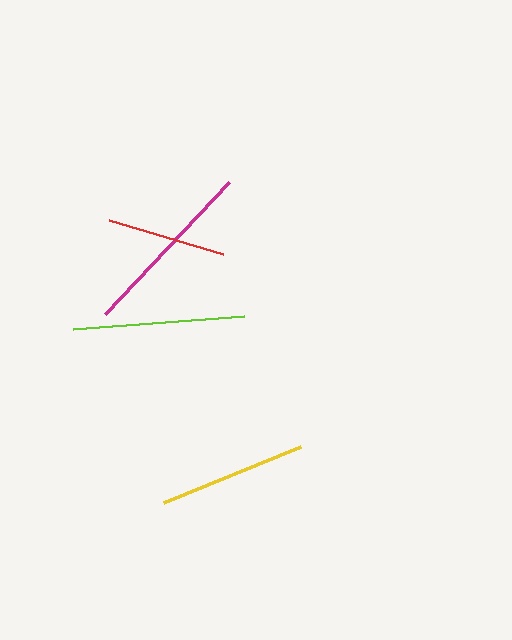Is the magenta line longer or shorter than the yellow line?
The magenta line is longer than the yellow line.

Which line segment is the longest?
The magenta line is the longest at approximately 182 pixels.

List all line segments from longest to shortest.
From longest to shortest: magenta, lime, yellow, red.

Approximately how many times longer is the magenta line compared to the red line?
The magenta line is approximately 1.5 times the length of the red line.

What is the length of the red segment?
The red segment is approximately 119 pixels long.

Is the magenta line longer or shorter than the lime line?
The magenta line is longer than the lime line.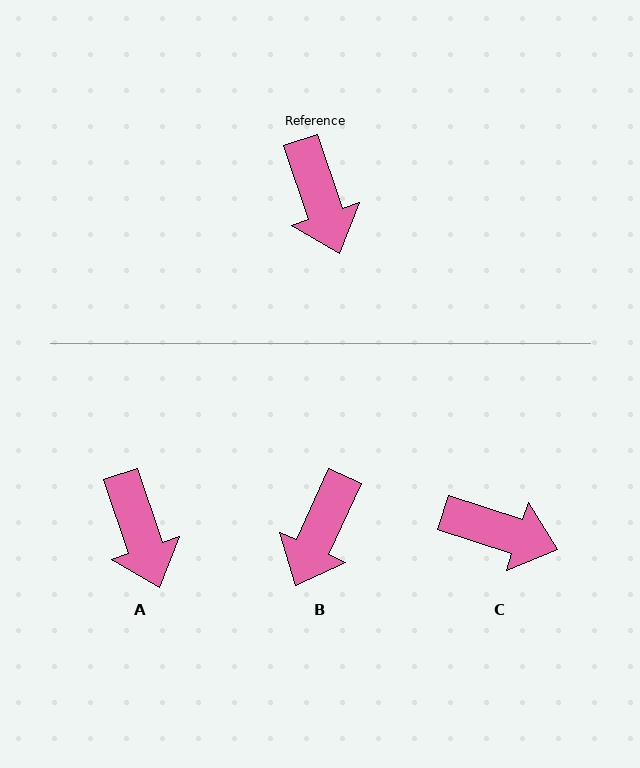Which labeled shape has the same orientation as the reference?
A.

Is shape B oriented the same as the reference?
No, it is off by about 43 degrees.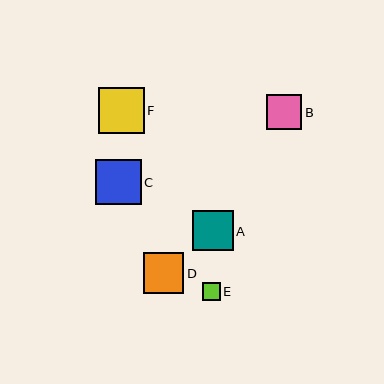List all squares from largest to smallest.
From largest to smallest: F, C, A, D, B, E.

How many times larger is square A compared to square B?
Square A is approximately 1.2 times the size of square B.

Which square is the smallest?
Square E is the smallest with a size of approximately 18 pixels.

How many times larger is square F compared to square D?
Square F is approximately 1.1 times the size of square D.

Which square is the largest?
Square F is the largest with a size of approximately 46 pixels.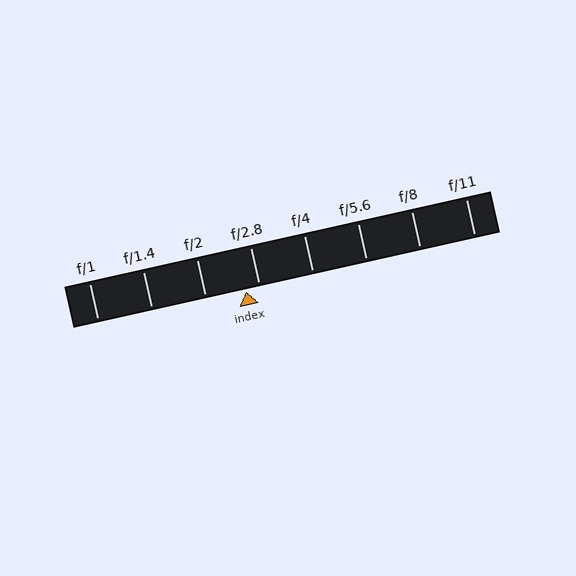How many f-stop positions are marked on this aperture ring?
There are 8 f-stop positions marked.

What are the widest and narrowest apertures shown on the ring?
The widest aperture shown is f/1 and the narrowest is f/11.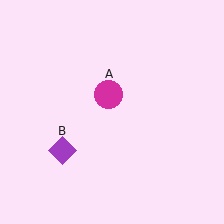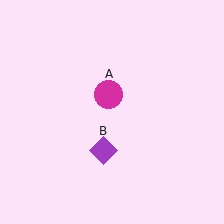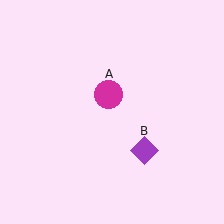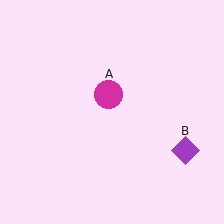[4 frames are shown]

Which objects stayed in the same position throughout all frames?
Magenta circle (object A) remained stationary.